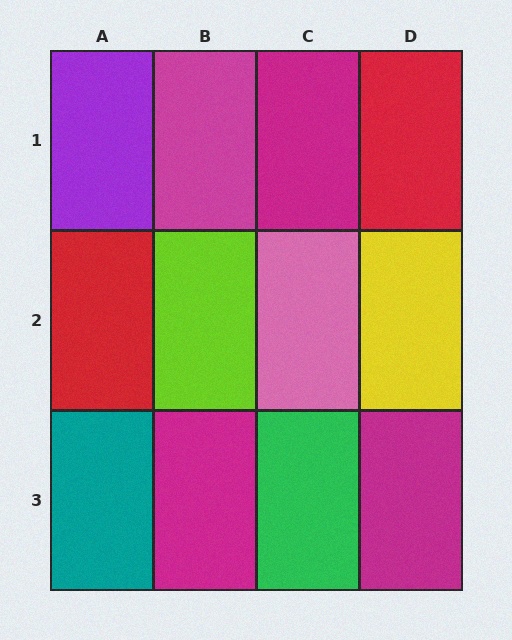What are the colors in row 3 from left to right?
Teal, magenta, green, magenta.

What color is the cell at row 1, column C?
Magenta.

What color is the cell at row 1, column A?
Purple.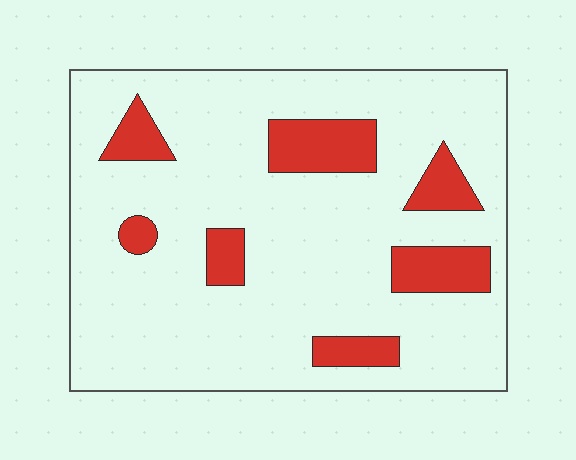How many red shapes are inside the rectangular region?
7.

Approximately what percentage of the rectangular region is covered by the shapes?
Approximately 15%.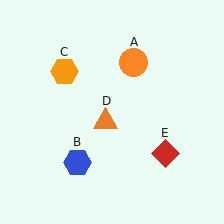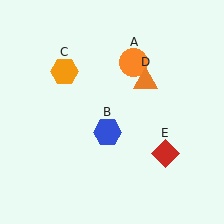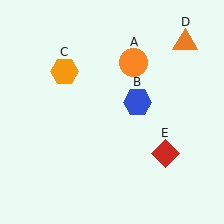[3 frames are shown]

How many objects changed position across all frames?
2 objects changed position: blue hexagon (object B), orange triangle (object D).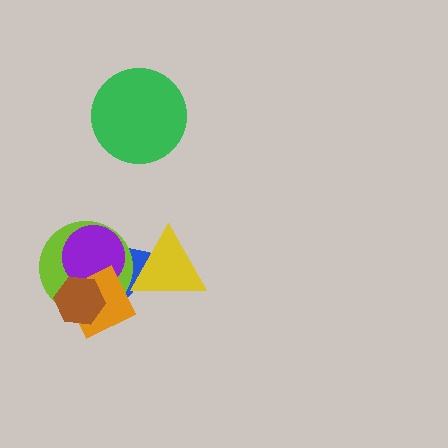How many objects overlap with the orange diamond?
4 objects overlap with the orange diamond.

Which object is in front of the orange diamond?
The brown hexagon is in front of the orange diamond.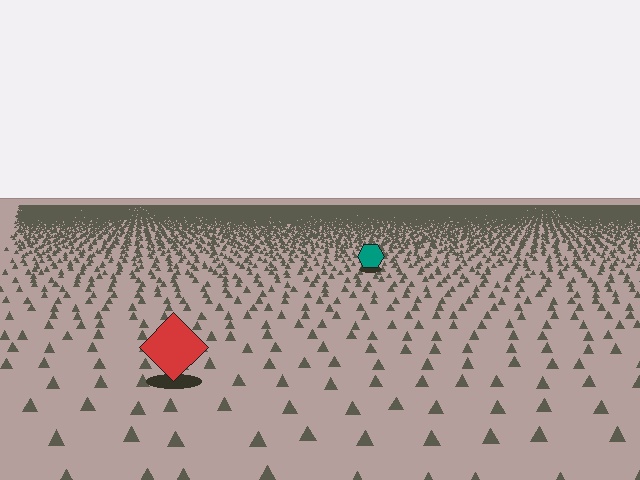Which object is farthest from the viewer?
The teal hexagon is farthest from the viewer. It appears smaller and the ground texture around it is denser.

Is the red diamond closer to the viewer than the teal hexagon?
Yes. The red diamond is closer — you can tell from the texture gradient: the ground texture is coarser near it.